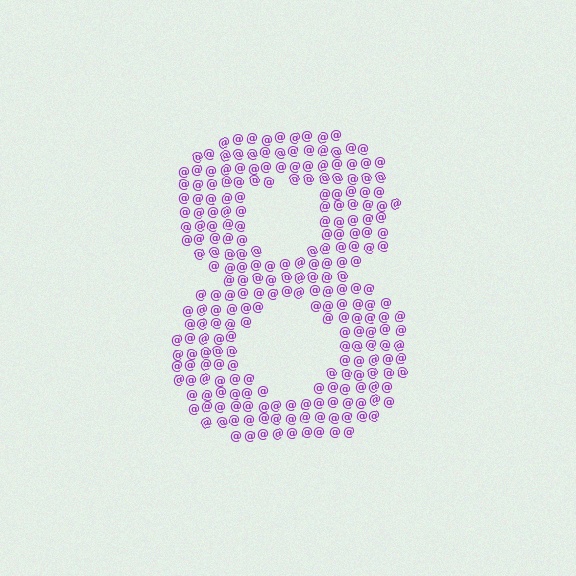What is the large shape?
The large shape is the digit 8.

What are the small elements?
The small elements are at signs.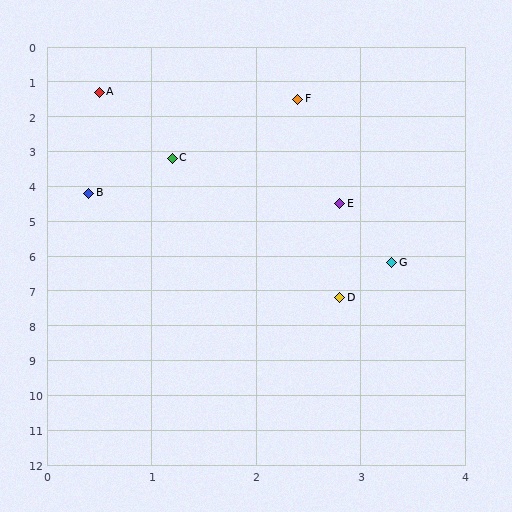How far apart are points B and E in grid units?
Points B and E are about 2.4 grid units apart.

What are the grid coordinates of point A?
Point A is at approximately (0.5, 1.3).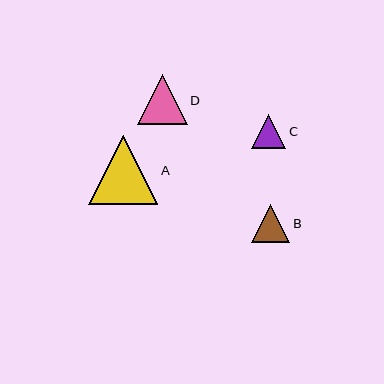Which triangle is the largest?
Triangle A is the largest with a size of approximately 69 pixels.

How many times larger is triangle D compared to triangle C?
Triangle D is approximately 1.4 times the size of triangle C.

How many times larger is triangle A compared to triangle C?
Triangle A is approximately 2.0 times the size of triangle C.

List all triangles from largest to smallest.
From largest to smallest: A, D, B, C.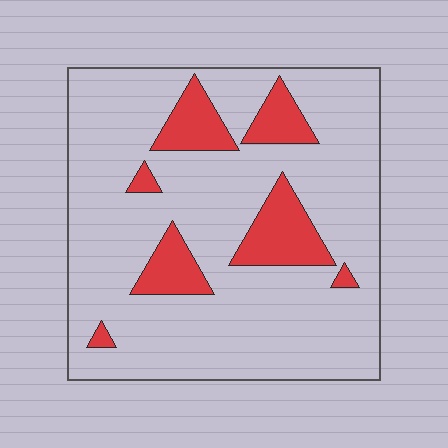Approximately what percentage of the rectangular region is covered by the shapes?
Approximately 15%.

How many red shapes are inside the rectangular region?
7.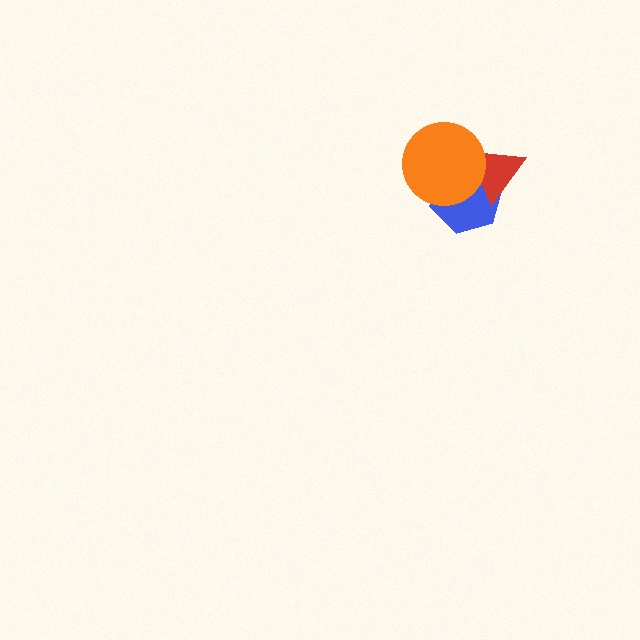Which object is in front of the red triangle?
The orange circle is in front of the red triangle.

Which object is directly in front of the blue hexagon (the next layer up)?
The red triangle is directly in front of the blue hexagon.